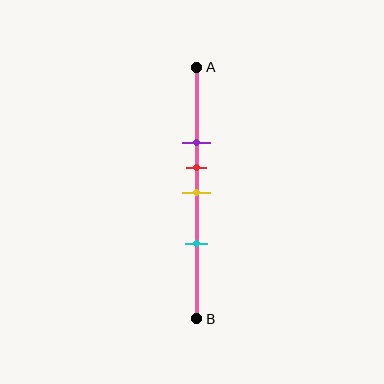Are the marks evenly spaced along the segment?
No, the marks are not evenly spaced.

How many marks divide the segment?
There are 4 marks dividing the segment.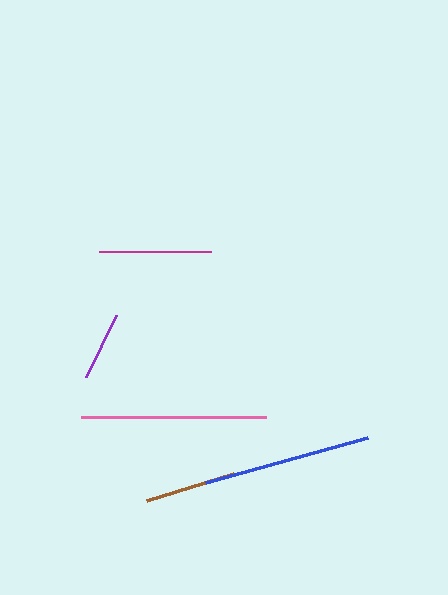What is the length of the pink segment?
The pink segment is approximately 185 pixels long.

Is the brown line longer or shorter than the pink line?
The pink line is longer than the brown line.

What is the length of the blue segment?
The blue segment is approximately 168 pixels long.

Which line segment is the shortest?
The purple line is the shortest at approximately 69 pixels.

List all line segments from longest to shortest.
From longest to shortest: pink, blue, magenta, brown, purple.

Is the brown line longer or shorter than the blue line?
The blue line is longer than the brown line.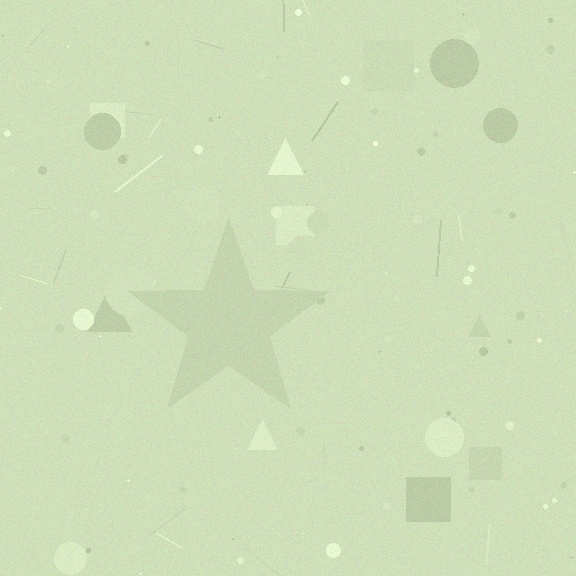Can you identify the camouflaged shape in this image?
The camouflaged shape is a star.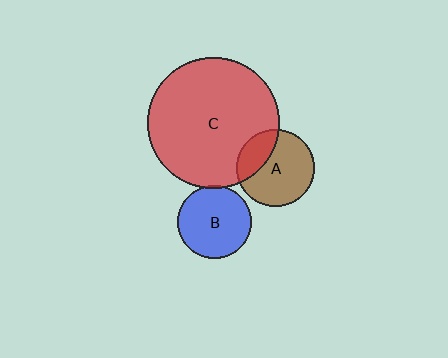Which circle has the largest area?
Circle C (red).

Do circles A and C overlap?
Yes.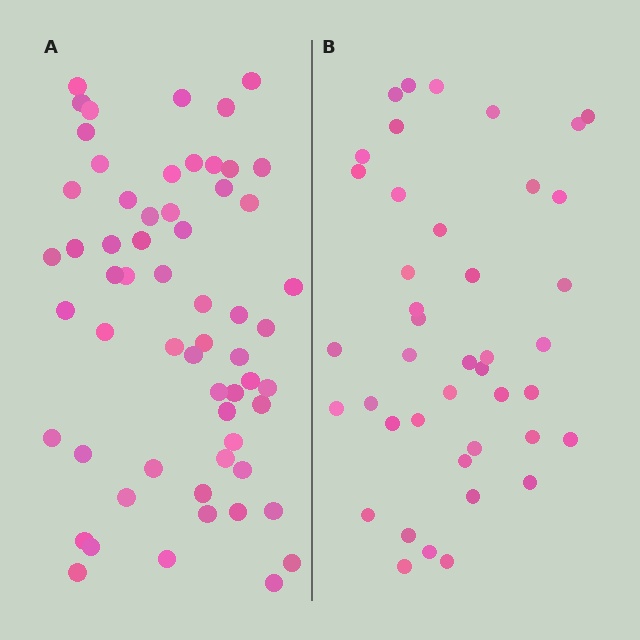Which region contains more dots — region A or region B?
Region A (the left region) has more dots.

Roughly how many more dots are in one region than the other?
Region A has approximately 20 more dots than region B.